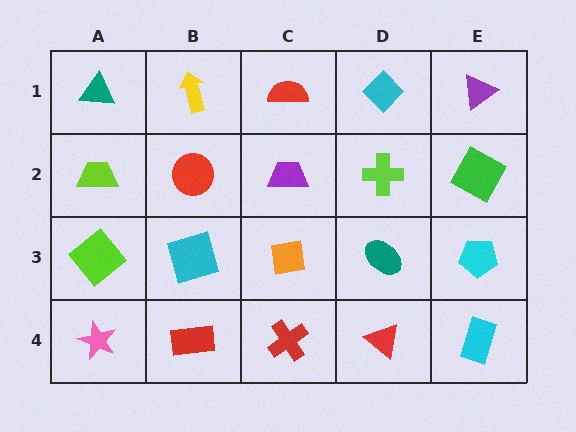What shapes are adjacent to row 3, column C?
A purple trapezoid (row 2, column C), a red cross (row 4, column C), a cyan square (row 3, column B), a teal ellipse (row 3, column D).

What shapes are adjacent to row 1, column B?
A red circle (row 2, column B), a teal triangle (row 1, column A), a red semicircle (row 1, column C).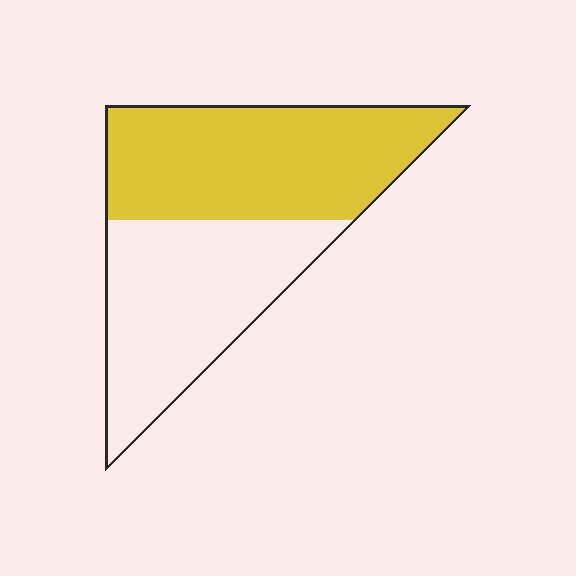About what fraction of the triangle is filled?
About one half (1/2).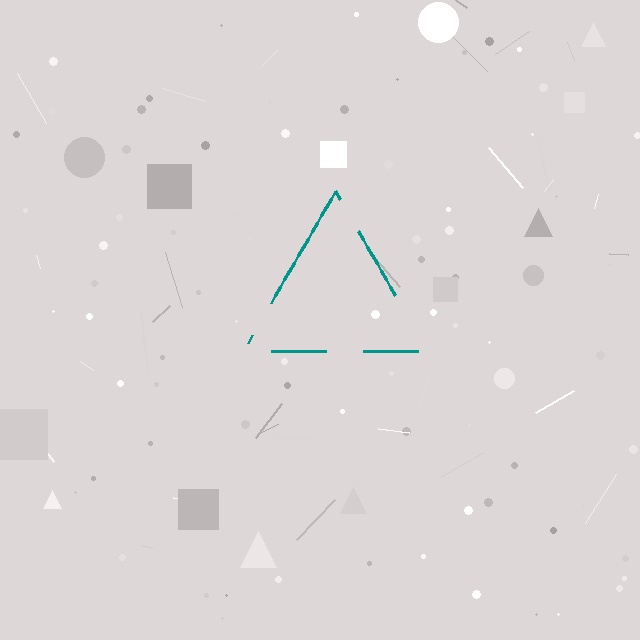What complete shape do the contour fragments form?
The contour fragments form a triangle.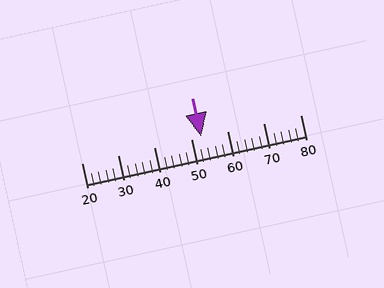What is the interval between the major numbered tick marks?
The major tick marks are spaced 10 units apart.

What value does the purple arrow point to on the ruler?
The purple arrow points to approximately 53.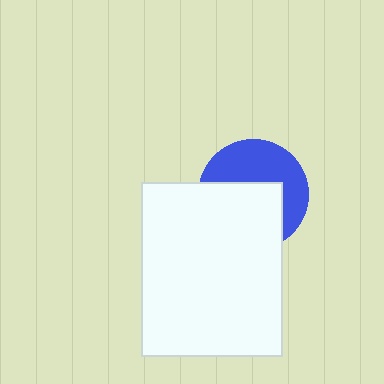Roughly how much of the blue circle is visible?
About half of it is visible (roughly 47%).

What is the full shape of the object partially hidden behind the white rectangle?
The partially hidden object is a blue circle.